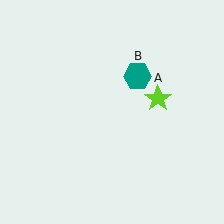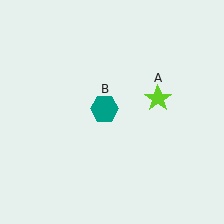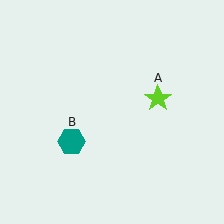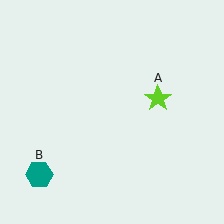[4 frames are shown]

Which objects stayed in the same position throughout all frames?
Lime star (object A) remained stationary.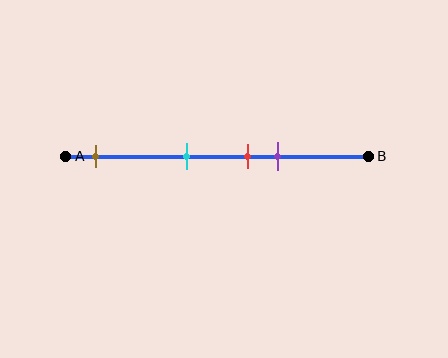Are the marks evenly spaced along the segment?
No, the marks are not evenly spaced.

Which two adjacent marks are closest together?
The red and purple marks are the closest adjacent pair.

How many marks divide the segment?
There are 4 marks dividing the segment.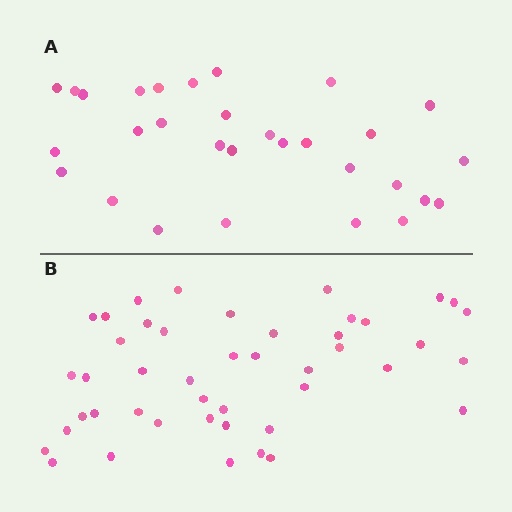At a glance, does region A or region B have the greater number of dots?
Region B (the bottom region) has more dots.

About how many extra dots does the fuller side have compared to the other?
Region B has approximately 15 more dots than region A.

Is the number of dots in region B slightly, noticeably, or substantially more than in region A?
Region B has substantially more. The ratio is roughly 1.5 to 1.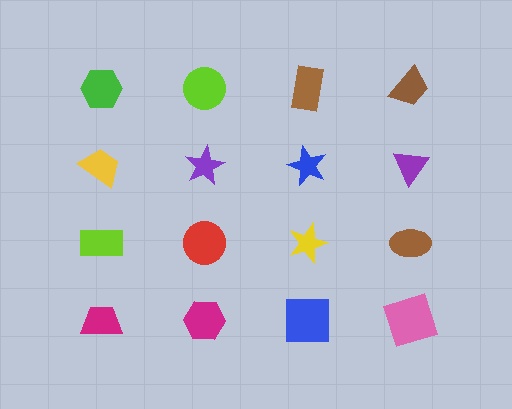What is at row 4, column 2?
A magenta hexagon.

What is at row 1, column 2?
A lime circle.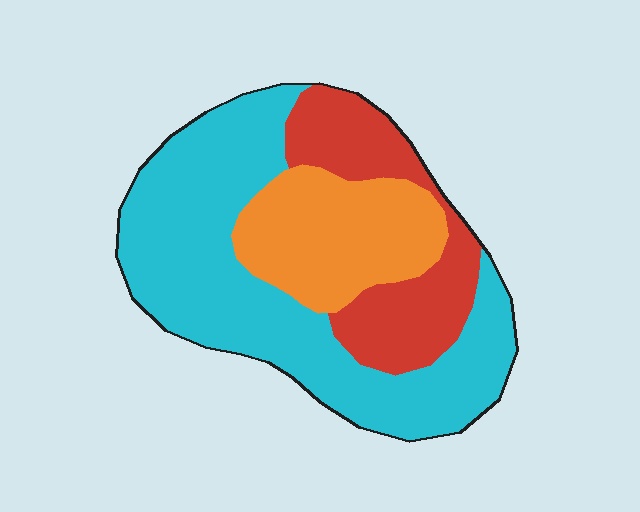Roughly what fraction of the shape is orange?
Orange covers roughly 25% of the shape.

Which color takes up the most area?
Cyan, at roughly 55%.